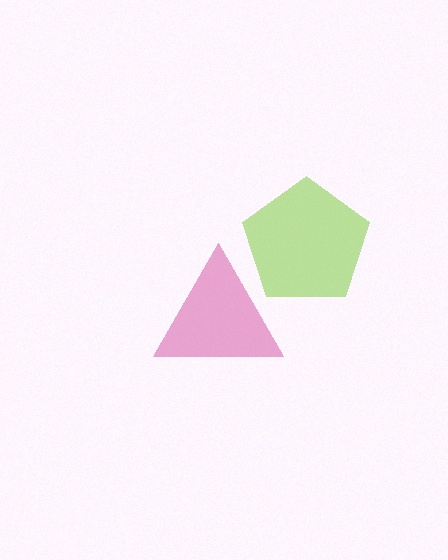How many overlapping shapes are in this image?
There are 2 overlapping shapes in the image.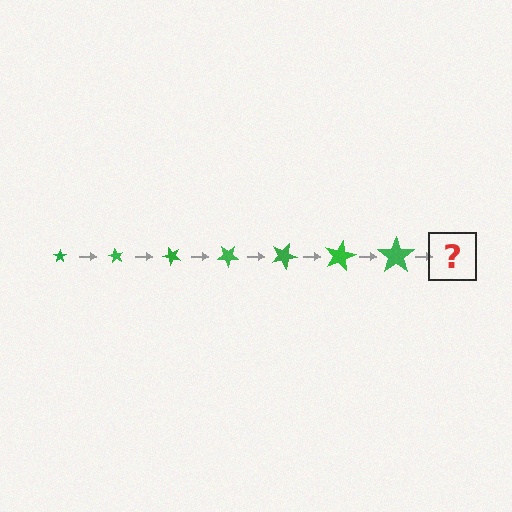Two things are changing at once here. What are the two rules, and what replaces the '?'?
The two rules are that the star grows larger each step and it rotates 60 degrees each step. The '?' should be a star, larger than the previous one and rotated 420 degrees from the start.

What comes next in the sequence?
The next element should be a star, larger than the previous one and rotated 420 degrees from the start.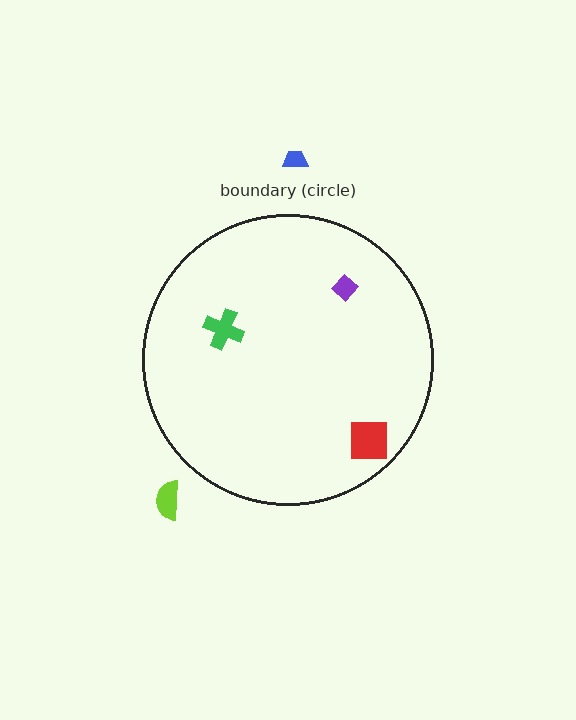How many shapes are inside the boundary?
3 inside, 2 outside.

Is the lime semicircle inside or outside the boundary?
Outside.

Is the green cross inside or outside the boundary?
Inside.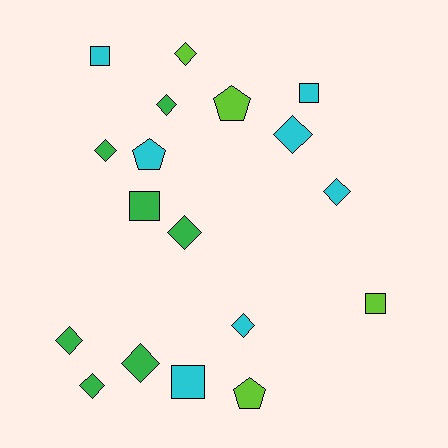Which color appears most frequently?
Green, with 7 objects.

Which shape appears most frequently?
Diamond, with 10 objects.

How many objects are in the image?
There are 18 objects.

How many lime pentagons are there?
There are 2 lime pentagons.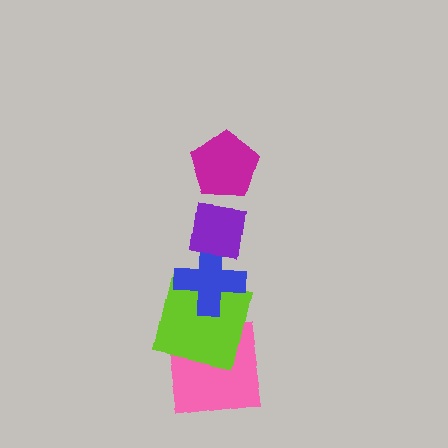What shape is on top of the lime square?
The blue cross is on top of the lime square.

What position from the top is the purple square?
The purple square is 2nd from the top.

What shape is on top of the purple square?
The magenta pentagon is on top of the purple square.